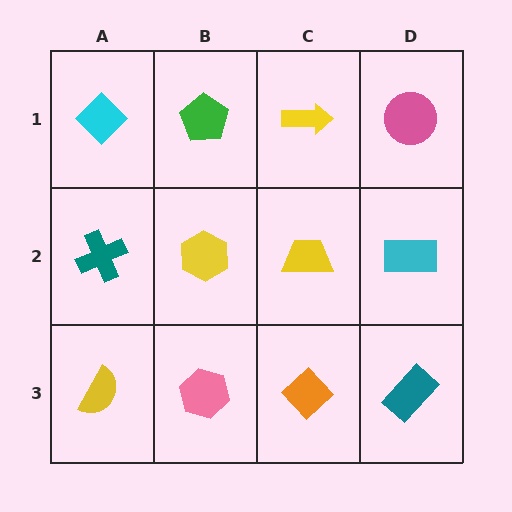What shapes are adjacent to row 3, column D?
A cyan rectangle (row 2, column D), an orange diamond (row 3, column C).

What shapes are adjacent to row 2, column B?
A green pentagon (row 1, column B), a pink hexagon (row 3, column B), a teal cross (row 2, column A), a yellow trapezoid (row 2, column C).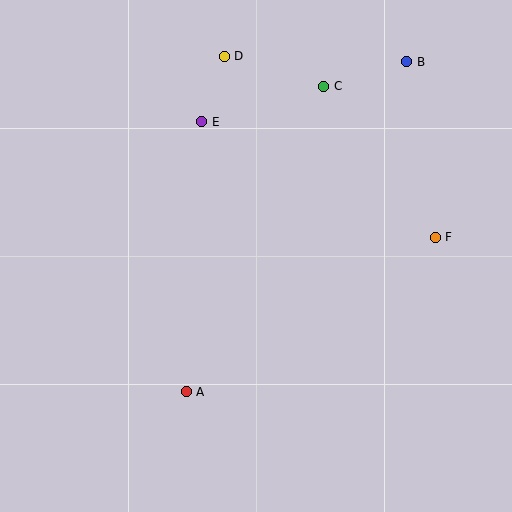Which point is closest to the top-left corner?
Point D is closest to the top-left corner.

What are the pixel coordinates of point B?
Point B is at (407, 62).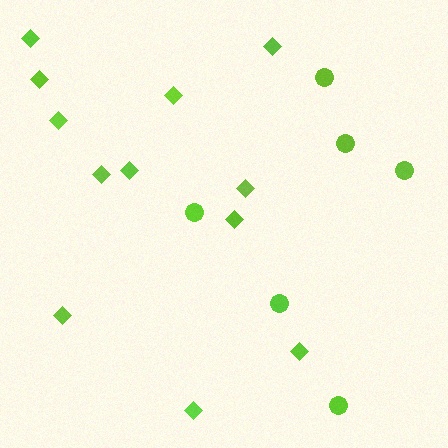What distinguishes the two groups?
There are 2 groups: one group of diamonds (12) and one group of circles (6).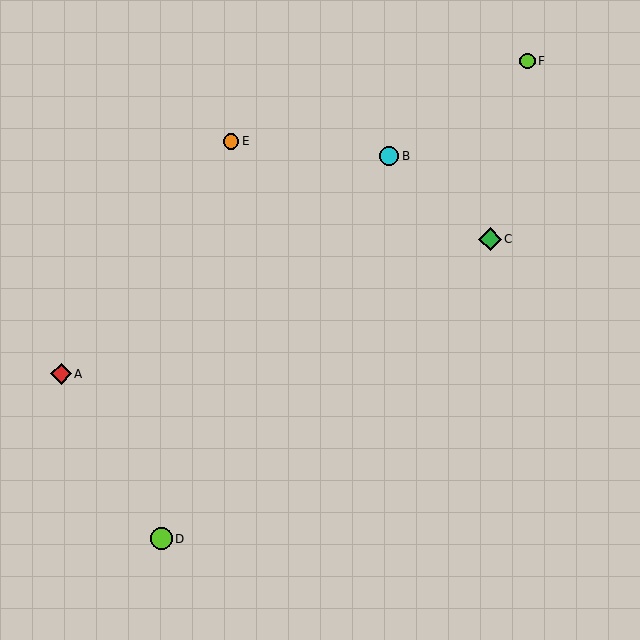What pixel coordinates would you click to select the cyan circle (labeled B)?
Click at (389, 156) to select the cyan circle B.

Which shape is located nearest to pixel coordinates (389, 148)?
The cyan circle (labeled B) at (389, 156) is nearest to that location.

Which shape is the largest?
The green diamond (labeled C) is the largest.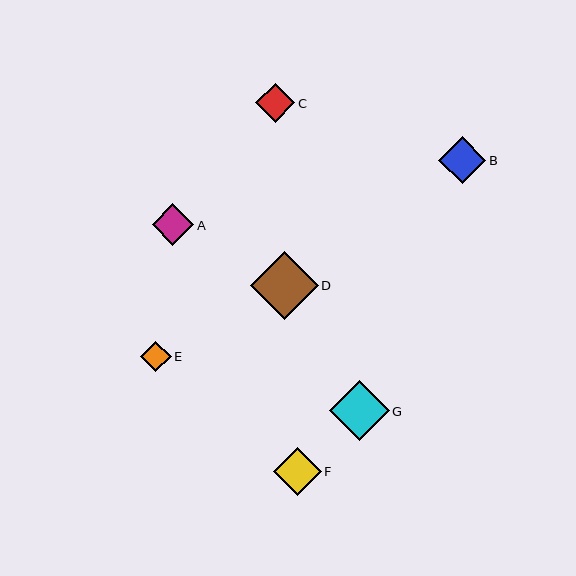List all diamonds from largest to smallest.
From largest to smallest: D, G, F, B, A, C, E.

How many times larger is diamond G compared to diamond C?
Diamond G is approximately 1.5 times the size of diamond C.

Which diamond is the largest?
Diamond D is the largest with a size of approximately 68 pixels.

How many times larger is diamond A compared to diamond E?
Diamond A is approximately 1.3 times the size of diamond E.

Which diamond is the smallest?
Diamond E is the smallest with a size of approximately 31 pixels.